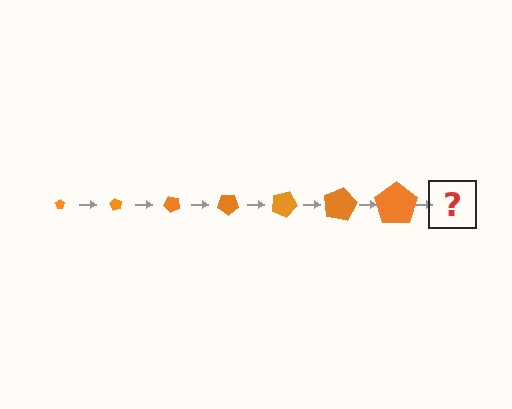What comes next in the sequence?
The next element should be a pentagon, larger than the previous one and rotated 420 degrees from the start.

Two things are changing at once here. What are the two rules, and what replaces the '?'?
The two rules are that the pentagon grows larger each step and it rotates 60 degrees each step. The '?' should be a pentagon, larger than the previous one and rotated 420 degrees from the start.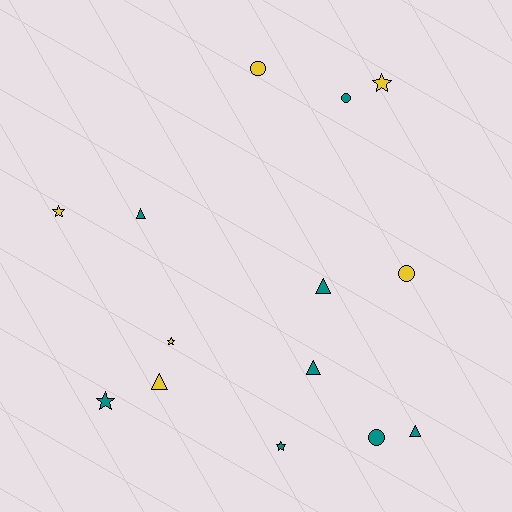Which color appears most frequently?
Teal, with 8 objects.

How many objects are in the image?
There are 14 objects.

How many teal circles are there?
There are 2 teal circles.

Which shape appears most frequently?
Star, with 5 objects.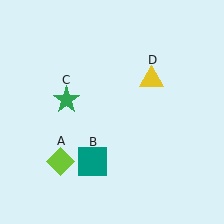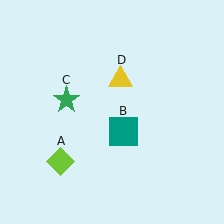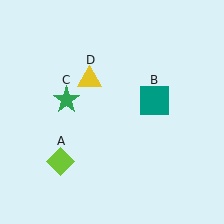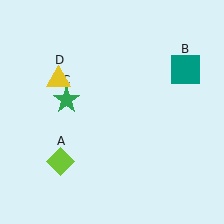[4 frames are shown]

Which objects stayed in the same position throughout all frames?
Lime diamond (object A) and green star (object C) remained stationary.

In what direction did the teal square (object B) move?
The teal square (object B) moved up and to the right.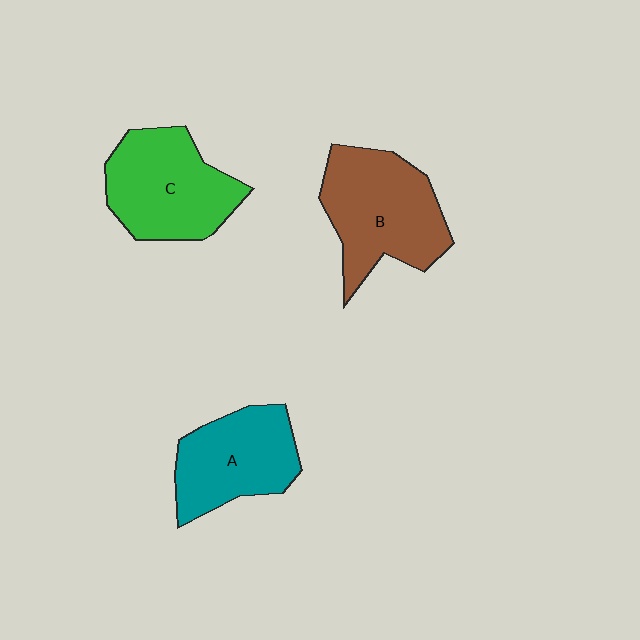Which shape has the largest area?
Shape B (brown).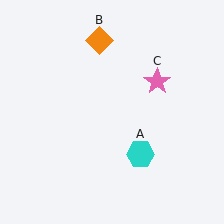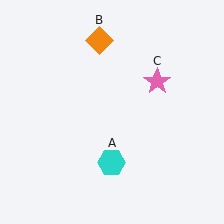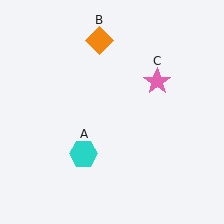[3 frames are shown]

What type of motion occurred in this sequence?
The cyan hexagon (object A) rotated clockwise around the center of the scene.